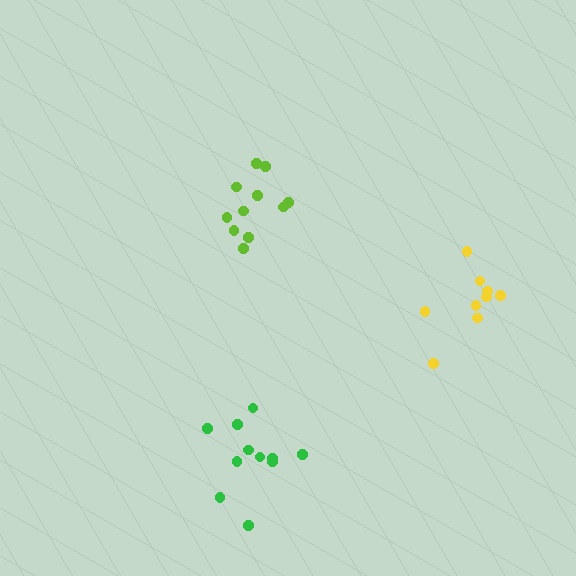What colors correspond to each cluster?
The clusters are colored: lime, green, yellow.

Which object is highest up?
The lime cluster is topmost.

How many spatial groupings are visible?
There are 3 spatial groupings.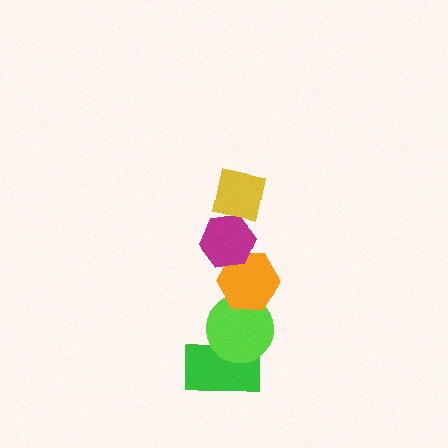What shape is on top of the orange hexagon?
The magenta hexagon is on top of the orange hexagon.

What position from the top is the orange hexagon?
The orange hexagon is 3rd from the top.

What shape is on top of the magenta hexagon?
The yellow square is on top of the magenta hexagon.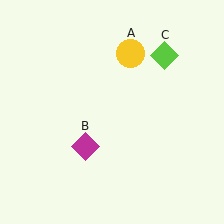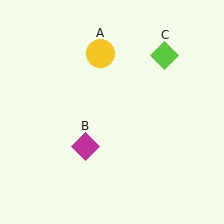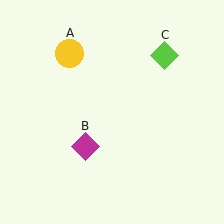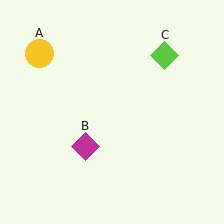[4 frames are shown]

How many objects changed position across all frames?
1 object changed position: yellow circle (object A).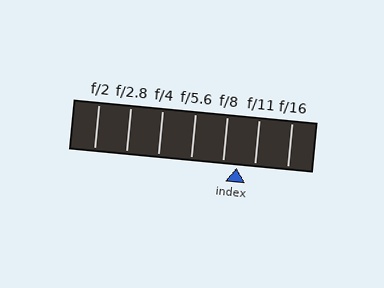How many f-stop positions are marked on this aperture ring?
There are 7 f-stop positions marked.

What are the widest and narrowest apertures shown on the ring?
The widest aperture shown is f/2 and the narrowest is f/16.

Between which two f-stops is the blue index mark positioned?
The index mark is between f/8 and f/11.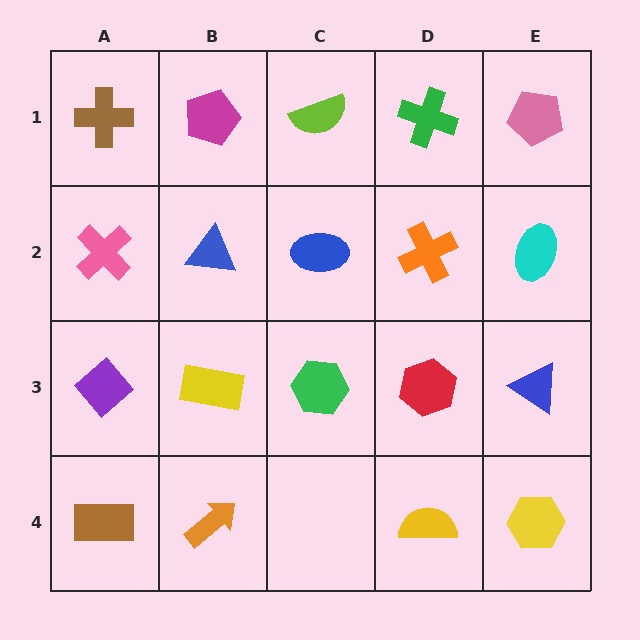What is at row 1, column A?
A brown cross.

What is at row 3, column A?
A purple diamond.